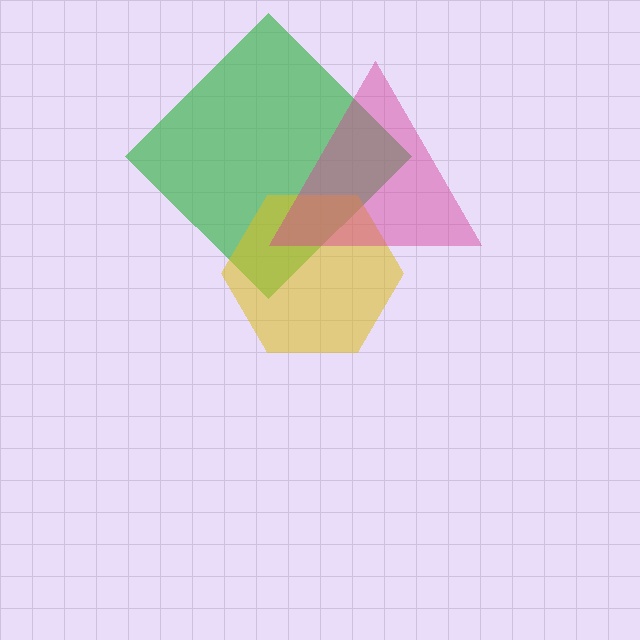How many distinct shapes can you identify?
There are 3 distinct shapes: a green diamond, a yellow hexagon, a magenta triangle.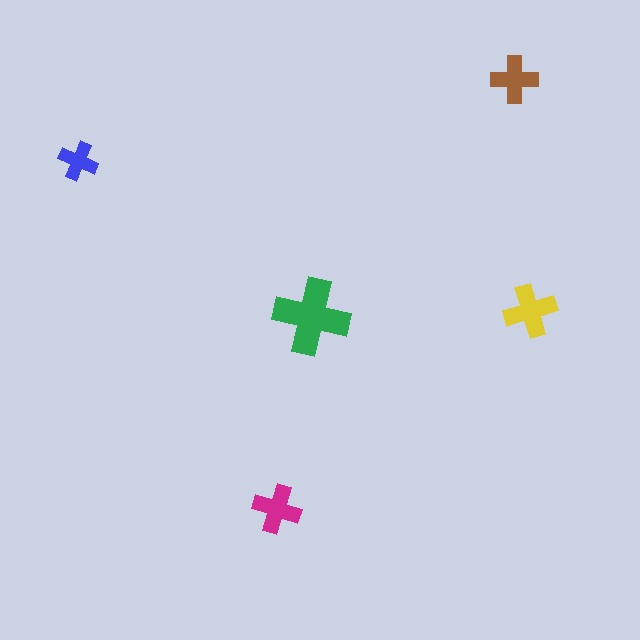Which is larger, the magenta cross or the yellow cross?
The yellow one.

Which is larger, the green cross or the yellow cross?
The green one.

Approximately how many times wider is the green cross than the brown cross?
About 1.5 times wider.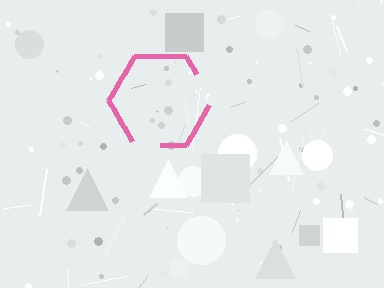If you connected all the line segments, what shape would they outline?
They would outline a hexagon.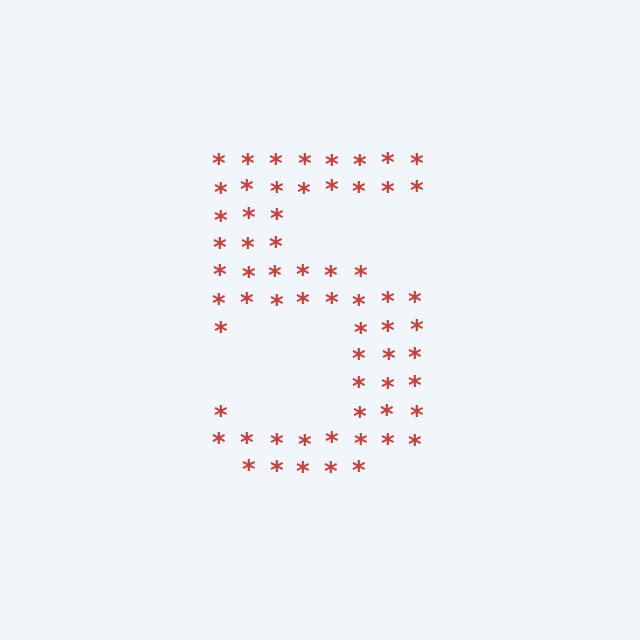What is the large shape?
The large shape is the digit 5.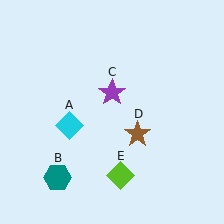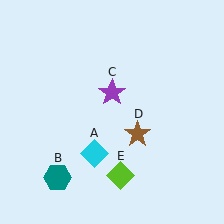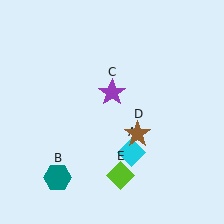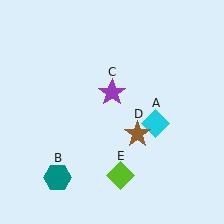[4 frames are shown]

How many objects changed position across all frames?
1 object changed position: cyan diamond (object A).